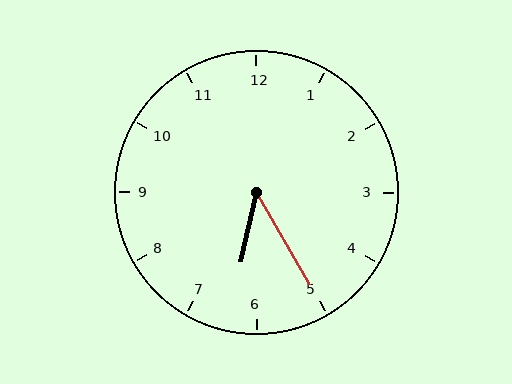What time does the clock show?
6:25.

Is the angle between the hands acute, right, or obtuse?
It is acute.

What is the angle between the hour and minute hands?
Approximately 42 degrees.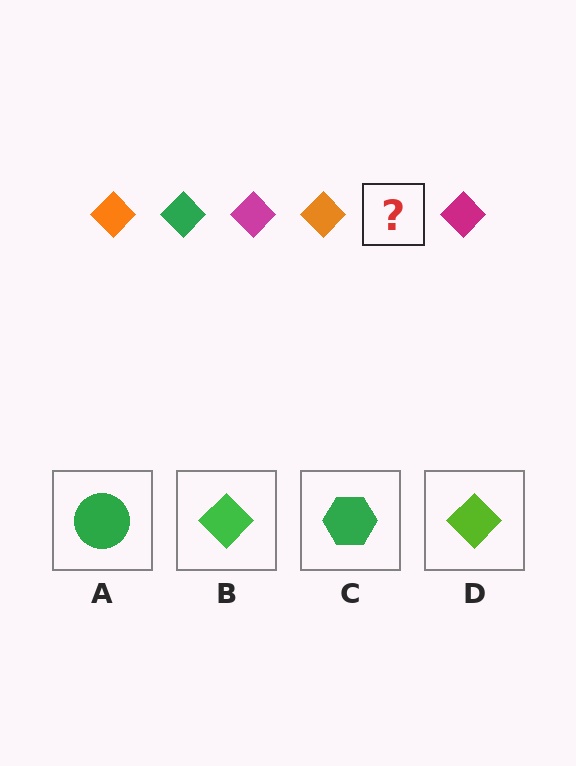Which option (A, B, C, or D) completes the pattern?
B.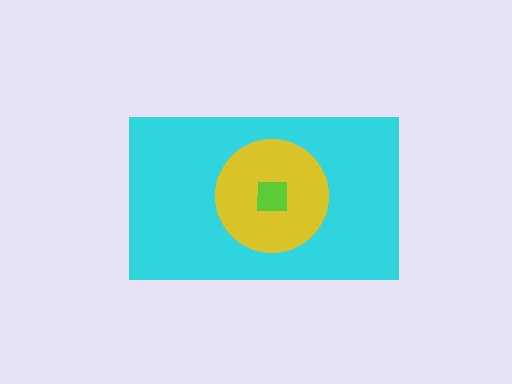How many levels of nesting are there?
3.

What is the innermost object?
The lime square.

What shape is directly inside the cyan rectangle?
The yellow circle.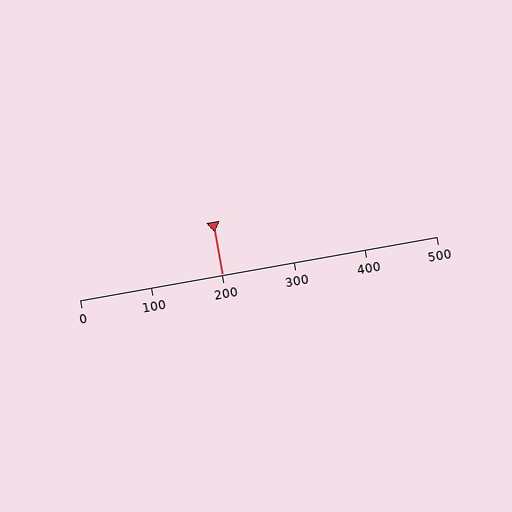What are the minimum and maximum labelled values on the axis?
The axis runs from 0 to 500.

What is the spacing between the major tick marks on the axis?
The major ticks are spaced 100 apart.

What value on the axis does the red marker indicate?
The marker indicates approximately 200.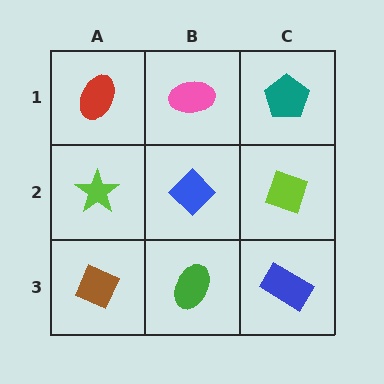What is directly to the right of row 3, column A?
A green ellipse.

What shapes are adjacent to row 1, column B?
A blue diamond (row 2, column B), a red ellipse (row 1, column A), a teal pentagon (row 1, column C).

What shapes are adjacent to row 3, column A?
A lime star (row 2, column A), a green ellipse (row 3, column B).